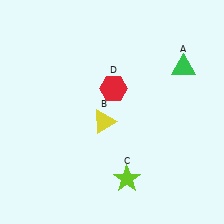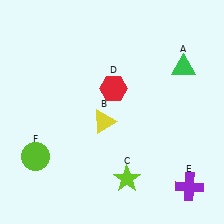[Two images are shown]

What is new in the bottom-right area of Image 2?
A purple cross (E) was added in the bottom-right area of Image 2.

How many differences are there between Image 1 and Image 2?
There are 2 differences between the two images.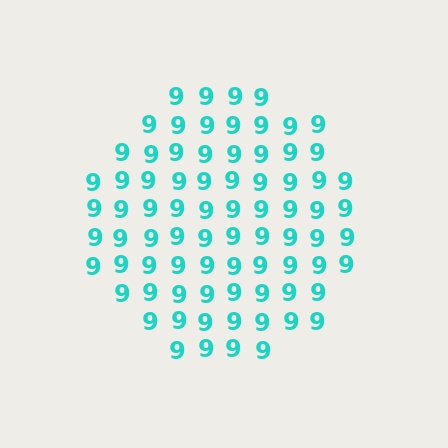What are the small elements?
The small elements are digit 9's.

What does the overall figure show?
The overall figure shows a circle.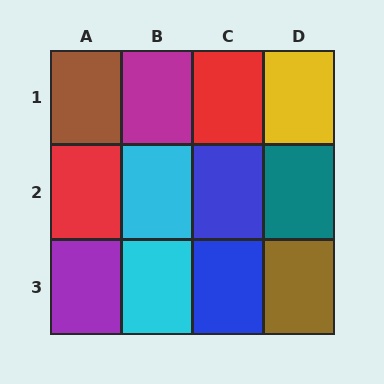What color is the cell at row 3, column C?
Blue.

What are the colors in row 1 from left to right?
Brown, magenta, red, yellow.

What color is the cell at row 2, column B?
Cyan.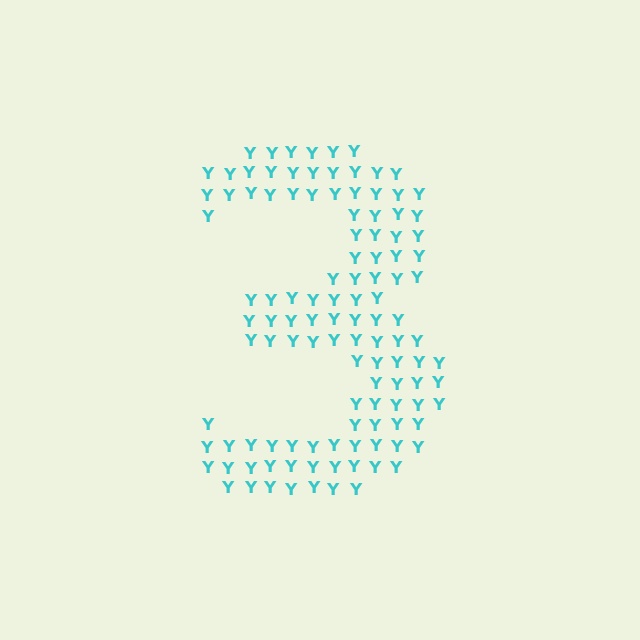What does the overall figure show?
The overall figure shows the digit 3.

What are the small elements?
The small elements are letter Y's.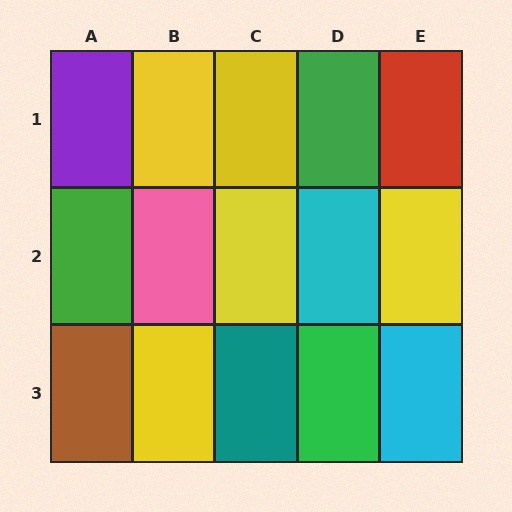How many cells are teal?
1 cell is teal.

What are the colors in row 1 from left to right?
Purple, yellow, yellow, green, red.